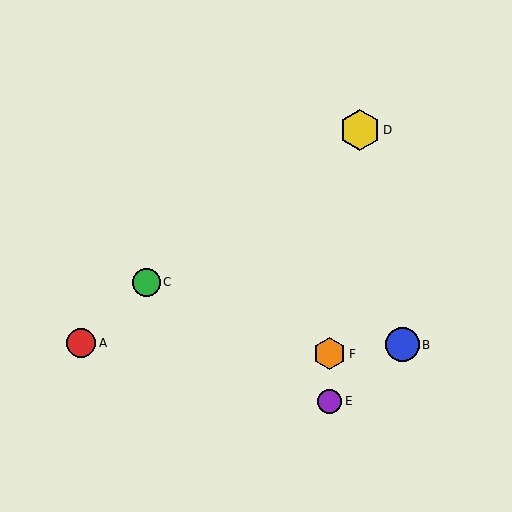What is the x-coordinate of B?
Object B is at x≈402.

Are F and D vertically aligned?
No, F is at x≈330 and D is at x≈360.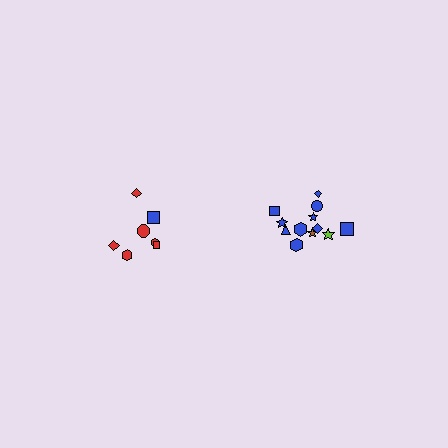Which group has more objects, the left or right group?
The right group.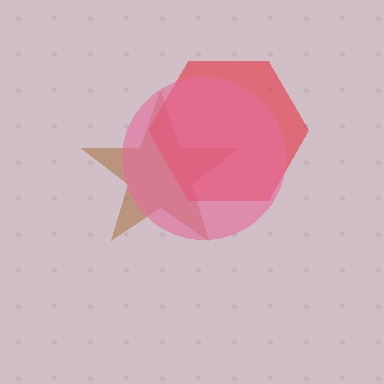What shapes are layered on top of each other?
The layered shapes are: a brown star, a red hexagon, a pink circle.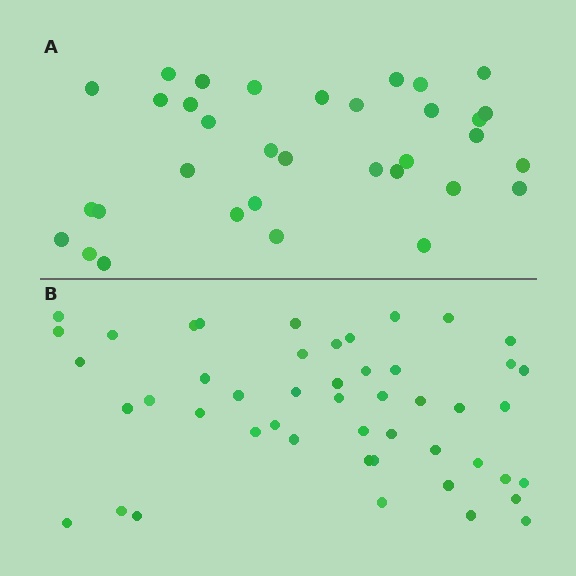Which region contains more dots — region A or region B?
Region B (the bottom region) has more dots.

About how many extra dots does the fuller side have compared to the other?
Region B has approximately 15 more dots than region A.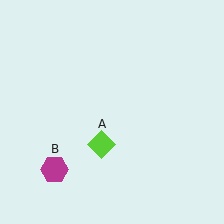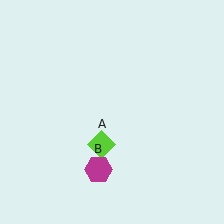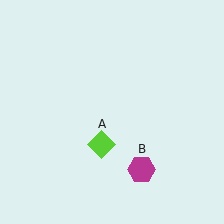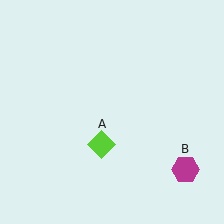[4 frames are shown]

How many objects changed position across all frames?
1 object changed position: magenta hexagon (object B).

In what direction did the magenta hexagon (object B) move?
The magenta hexagon (object B) moved right.